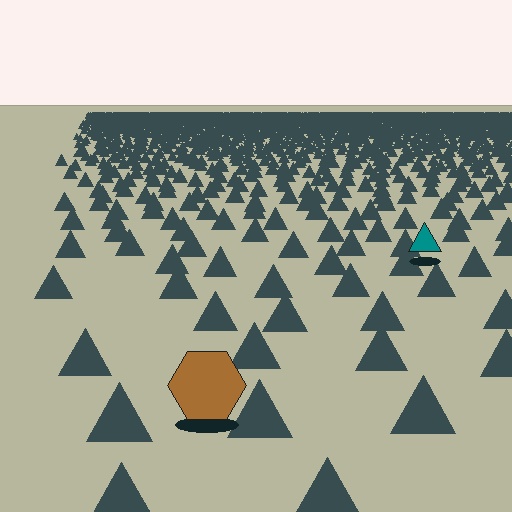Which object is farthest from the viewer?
The teal triangle is farthest from the viewer. It appears smaller and the ground texture around it is denser.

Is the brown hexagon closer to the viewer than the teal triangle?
Yes. The brown hexagon is closer — you can tell from the texture gradient: the ground texture is coarser near it.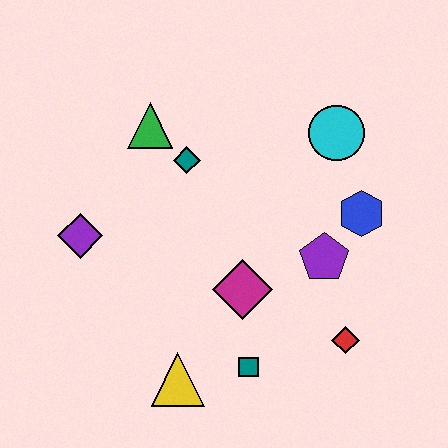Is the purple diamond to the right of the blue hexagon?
No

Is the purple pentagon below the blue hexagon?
Yes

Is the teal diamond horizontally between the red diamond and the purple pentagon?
No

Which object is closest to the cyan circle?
The blue hexagon is closest to the cyan circle.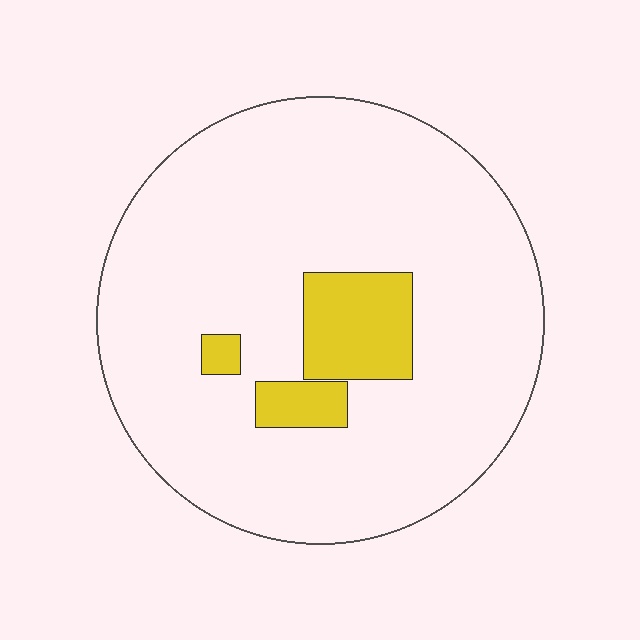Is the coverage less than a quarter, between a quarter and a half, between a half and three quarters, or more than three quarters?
Less than a quarter.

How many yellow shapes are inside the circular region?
3.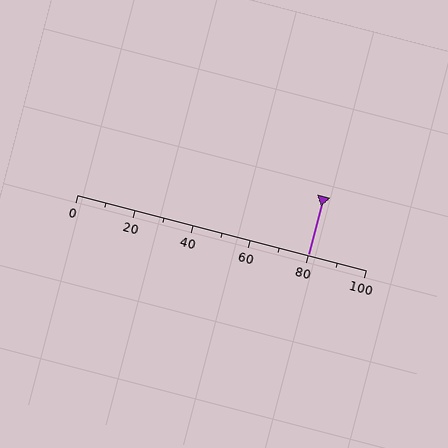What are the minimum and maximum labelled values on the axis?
The axis runs from 0 to 100.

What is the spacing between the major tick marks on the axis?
The major ticks are spaced 20 apart.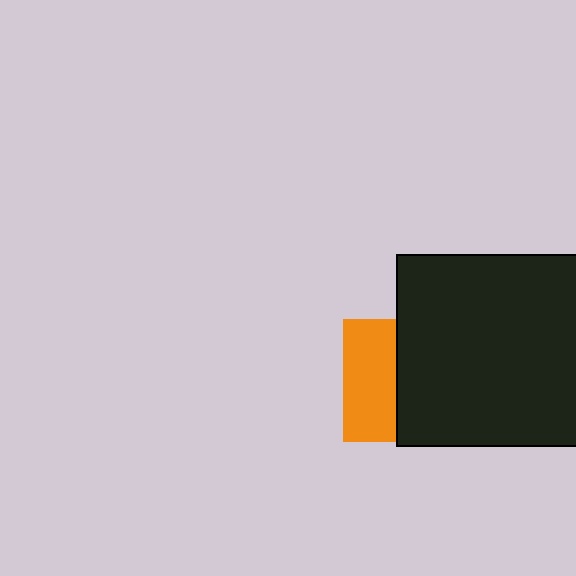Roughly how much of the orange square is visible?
A small part of it is visible (roughly 43%).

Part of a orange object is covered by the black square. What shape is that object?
It is a square.